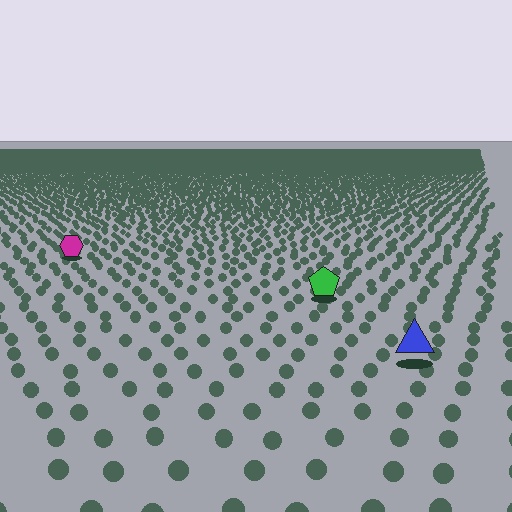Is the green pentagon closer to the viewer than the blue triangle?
No. The blue triangle is closer — you can tell from the texture gradient: the ground texture is coarser near it.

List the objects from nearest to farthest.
From nearest to farthest: the blue triangle, the green pentagon, the magenta hexagon.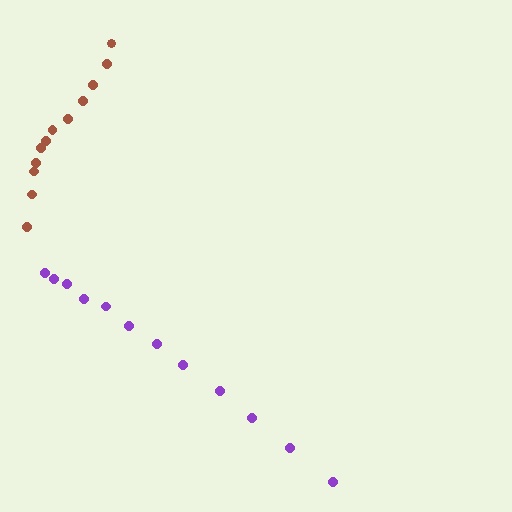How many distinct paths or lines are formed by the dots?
There are 2 distinct paths.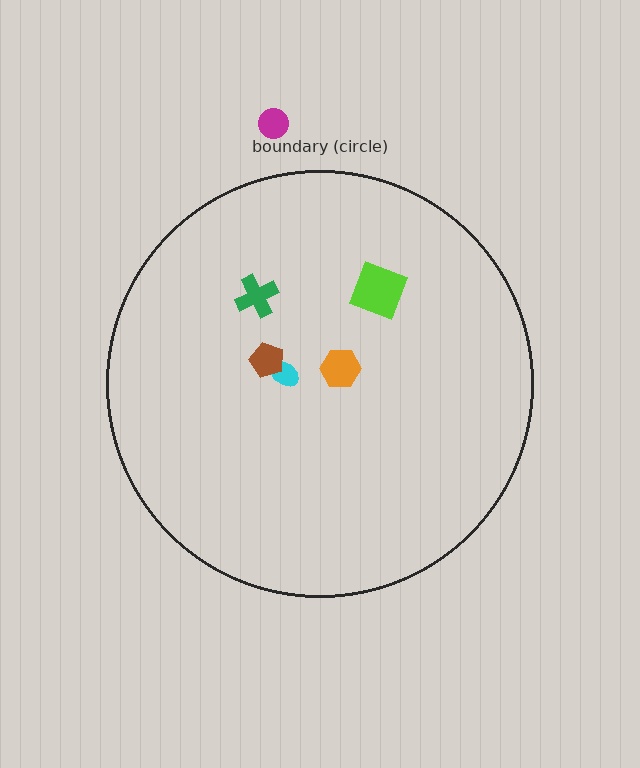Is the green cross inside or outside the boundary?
Inside.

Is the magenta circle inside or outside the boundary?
Outside.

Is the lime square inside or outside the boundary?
Inside.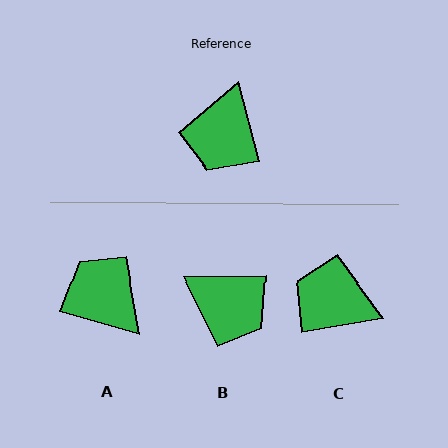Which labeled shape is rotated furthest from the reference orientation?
A, about 121 degrees away.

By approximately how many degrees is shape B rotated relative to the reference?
Approximately 76 degrees counter-clockwise.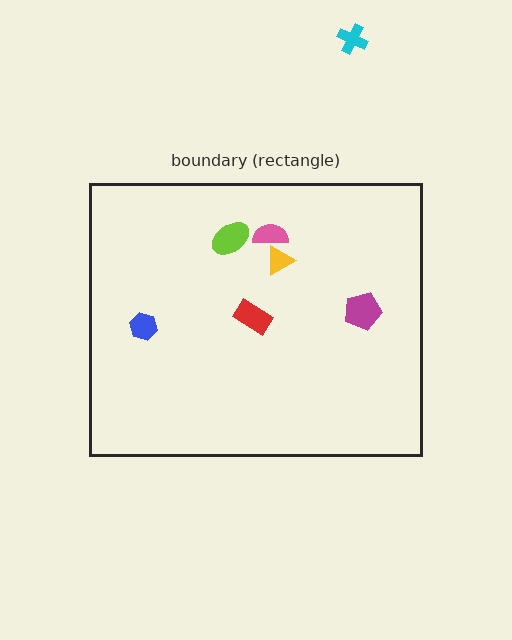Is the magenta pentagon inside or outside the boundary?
Inside.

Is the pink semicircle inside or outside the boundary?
Inside.